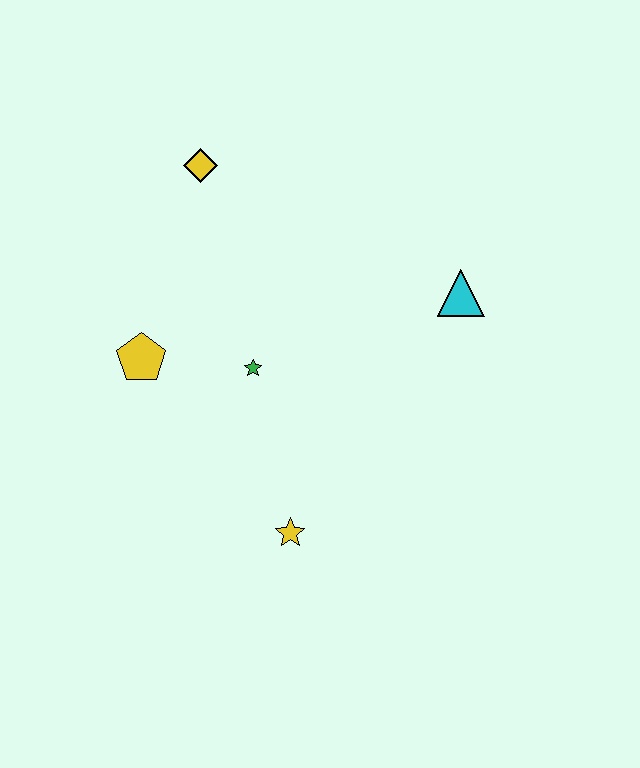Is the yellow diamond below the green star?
No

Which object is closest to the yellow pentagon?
The green star is closest to the yellow pentagon.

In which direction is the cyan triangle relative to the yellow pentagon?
The cyan triangle is to the right of the yellow pentagon.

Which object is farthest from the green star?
The cyan triangle is farthest from the green star.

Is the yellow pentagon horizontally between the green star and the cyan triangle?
No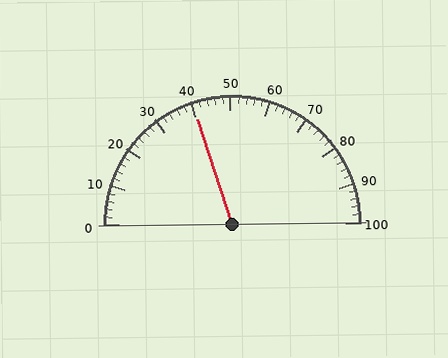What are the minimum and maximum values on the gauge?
The gauge ranges from 0 to 100.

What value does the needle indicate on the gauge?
The needle indicates approximately 40.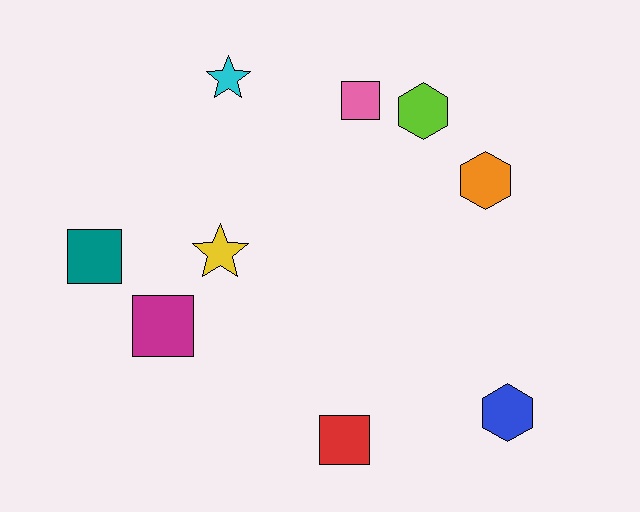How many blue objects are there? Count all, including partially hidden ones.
There is 1 blue object.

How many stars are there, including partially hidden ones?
There are 2 stars.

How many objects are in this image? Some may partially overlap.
There are 9 objects.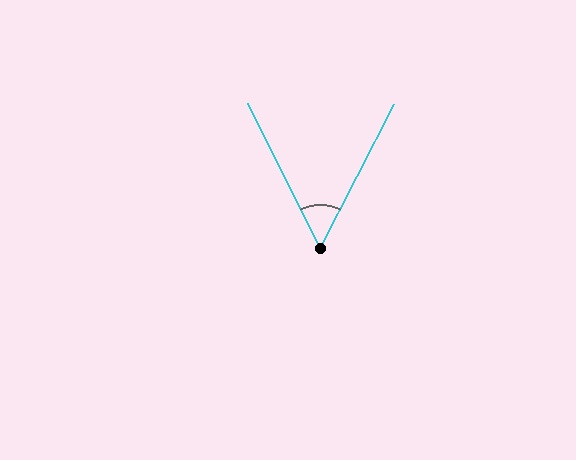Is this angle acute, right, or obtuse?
It is acute.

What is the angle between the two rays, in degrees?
Approximately 54 degrees.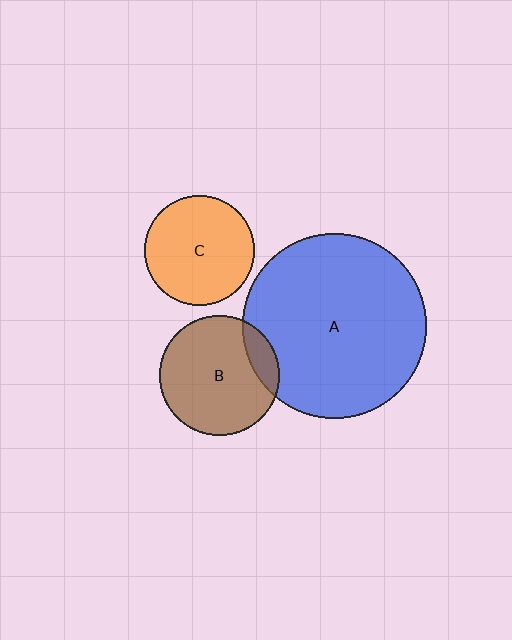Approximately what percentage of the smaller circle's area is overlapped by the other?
Approximately 15%.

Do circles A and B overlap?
Yes.